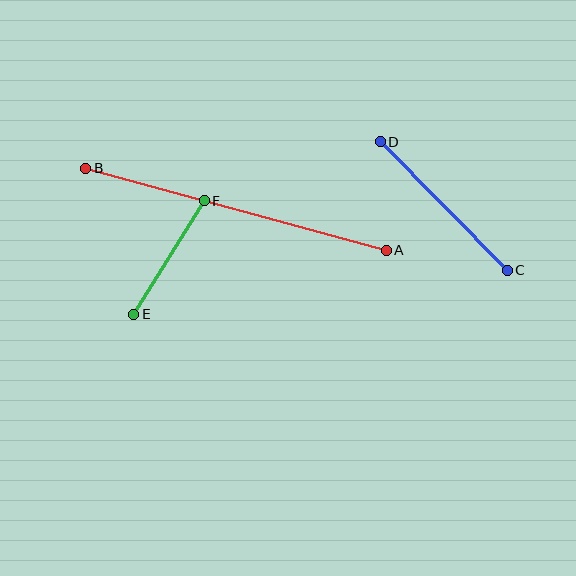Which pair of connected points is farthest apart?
Points A and B are farthest apart.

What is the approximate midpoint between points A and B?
The midpoint is at approximately (236, 209) pixels.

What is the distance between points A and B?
The distance is approximately 312 pixels.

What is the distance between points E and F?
The distance is approximately 134 pixels.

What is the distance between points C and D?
The distance is approximately 181 pixels.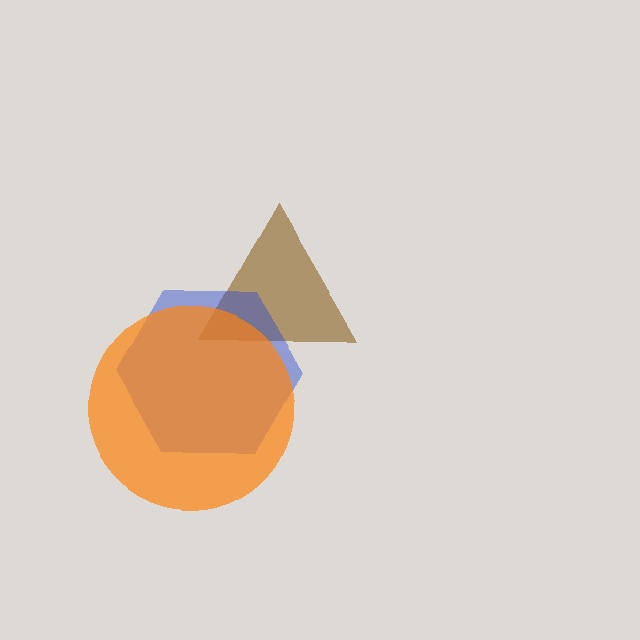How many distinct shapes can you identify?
There are 3 distinct shapes: a brown triangle, a blue hexagon, an orange circle.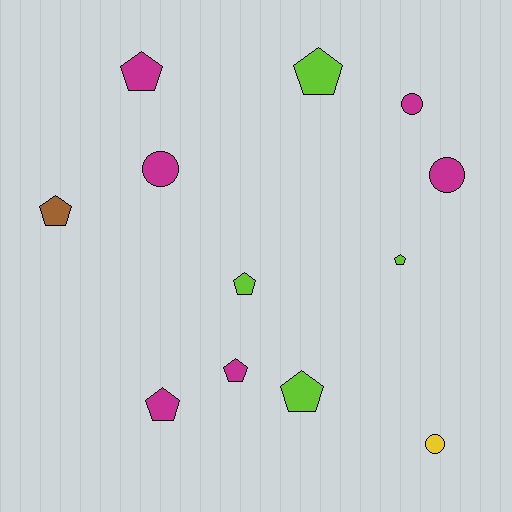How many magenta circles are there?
There are 3 magenta circles.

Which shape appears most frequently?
Pentagon, with 8 objects.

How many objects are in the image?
There are 12 objects.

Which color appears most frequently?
Magenta, with 6 objects.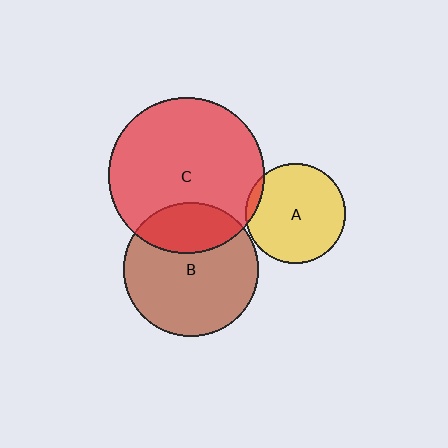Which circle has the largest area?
Circle C (red).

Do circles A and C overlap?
Yes.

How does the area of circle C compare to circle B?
Approximately 1.3 times.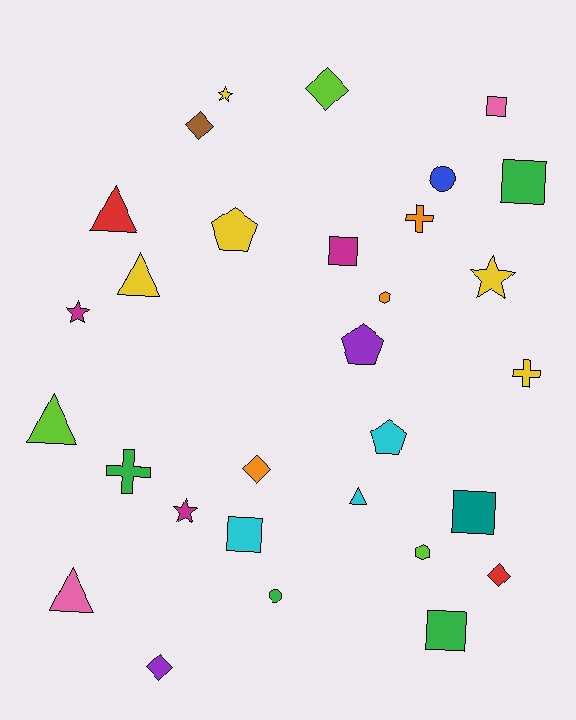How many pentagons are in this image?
There are 3 pentagons.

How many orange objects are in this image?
There are 3 orange objects.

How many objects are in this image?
There are 30 objects.